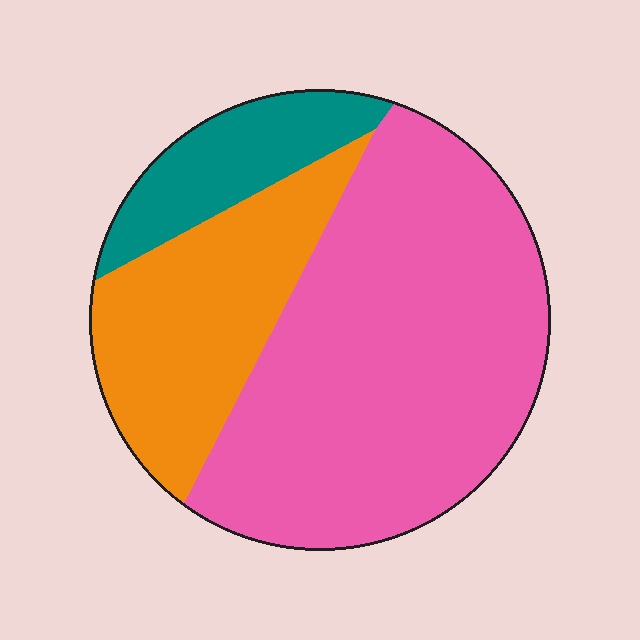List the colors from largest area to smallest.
From largest to smallest: pink, orange, teal.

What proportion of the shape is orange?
Orange takes up about one quarter (1/4) of the shape.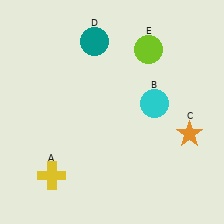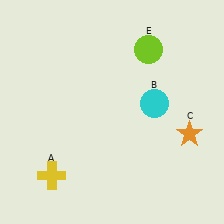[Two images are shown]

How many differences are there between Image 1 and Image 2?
There is 1 difference between the two images.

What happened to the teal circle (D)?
The teal circle (D) was removed in Image 2. It was in the top-left area of Image 1.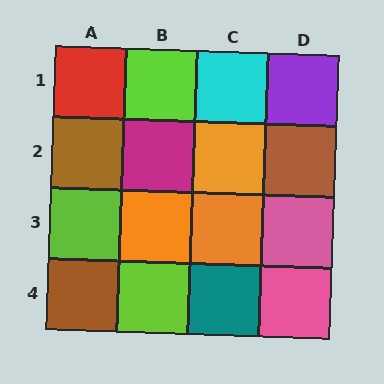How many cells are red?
1 cell is red.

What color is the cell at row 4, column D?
Pink.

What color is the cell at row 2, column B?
Magenta.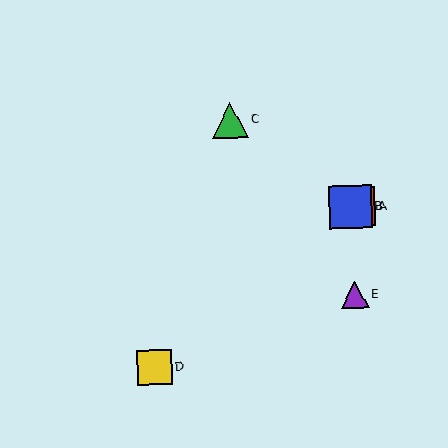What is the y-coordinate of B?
Object B is at y≈207.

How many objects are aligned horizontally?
2 objects (A, B) are aligned horizontally.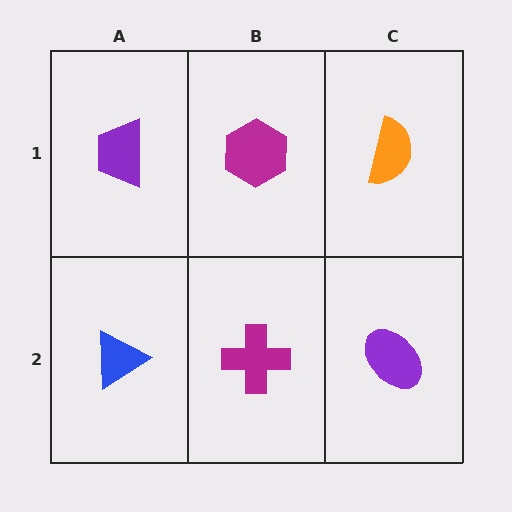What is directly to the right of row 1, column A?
A magenta hexagon.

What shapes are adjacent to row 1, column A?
A blue triangle (row 2, column A), a magenta hexagon (row 1, column B).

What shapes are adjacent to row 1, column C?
A purple ellipse (row 2, column C), a magenta hexagon (row 1, column B).